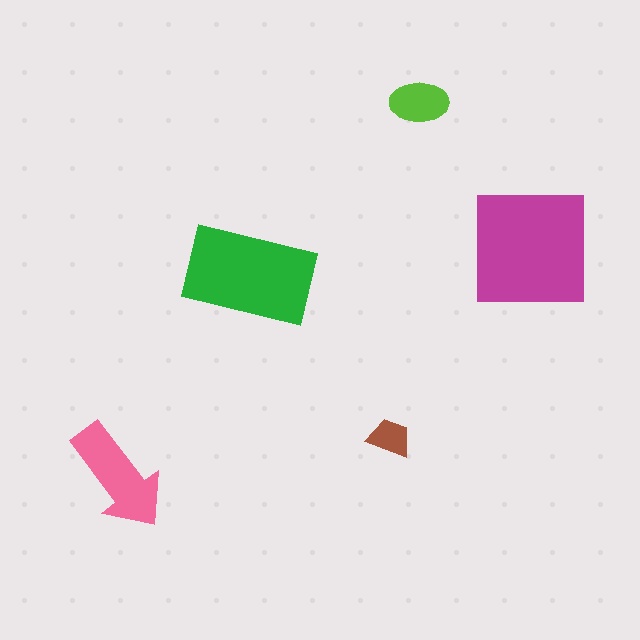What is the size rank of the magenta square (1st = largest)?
1st.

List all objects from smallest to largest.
The brown trapezoid, the lime ellipse, the pink arrow, the green rectangle, the magenta square.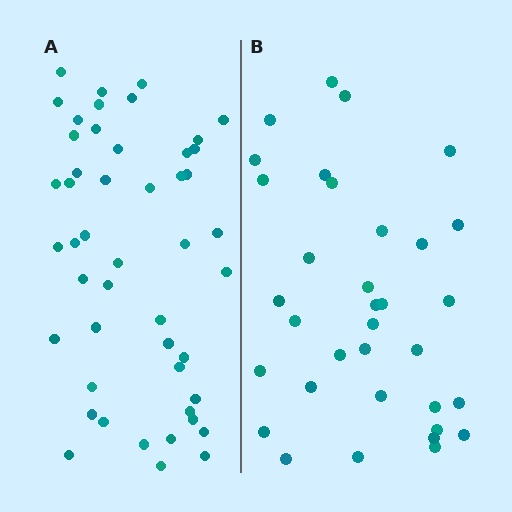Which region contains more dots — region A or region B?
Region A (the left region) has more dots.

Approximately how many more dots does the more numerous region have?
Region A has approximately 15 more dots than region B.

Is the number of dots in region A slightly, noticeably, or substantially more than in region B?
Region A has noticeably more, but not dramatically so. The ratio is roughly 1.4 to 1.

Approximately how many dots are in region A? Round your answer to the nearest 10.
About 50 dots. (The exact count is 48, which rounds to 50.)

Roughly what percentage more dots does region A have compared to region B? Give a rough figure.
About 40% more.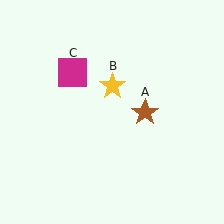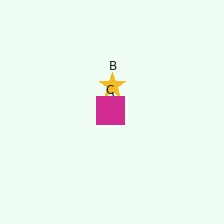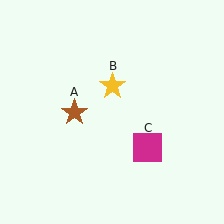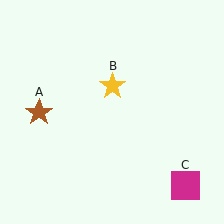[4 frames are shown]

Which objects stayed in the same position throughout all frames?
Yellow star (object B) remained stationary.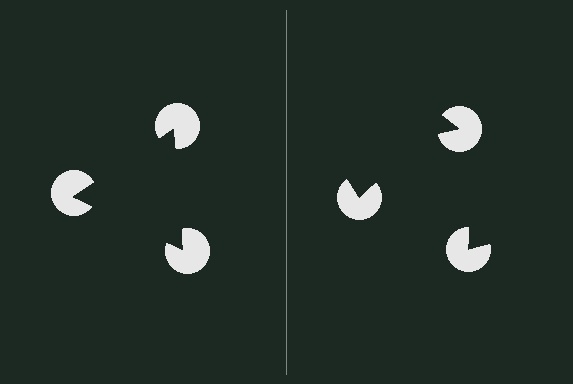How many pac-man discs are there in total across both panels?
6 — 3 on each side.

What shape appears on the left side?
An illusory triangle.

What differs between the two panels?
The pac-man discs are positioned identically on both sides; only the wedge orientations differ. On the left they align to a triangle; on the right they are misaligned.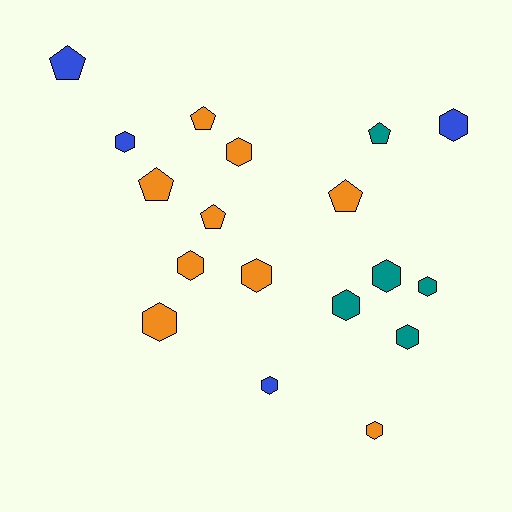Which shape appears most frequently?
Hexagon, with 12 objects.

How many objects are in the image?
There are 18 objects.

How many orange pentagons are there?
There are 4 orange pentagons.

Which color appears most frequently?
Orange, with 9 objects.